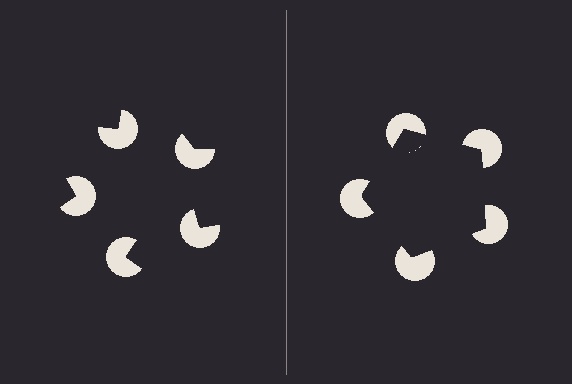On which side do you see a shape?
An illusory pentagon appears on the right side. On the left side the wedge cuts are rotated, so no coherent shape forms.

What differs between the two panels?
The pac-man discs are positioned identically on both sides; only the wedge orientations differ. On the right they align to a pentagon; on the left they are misaligned.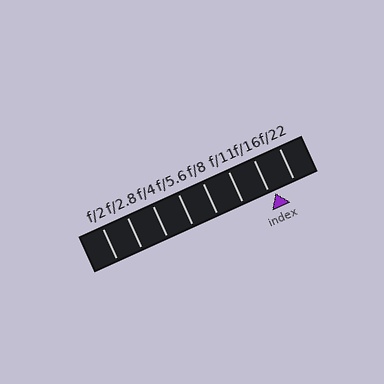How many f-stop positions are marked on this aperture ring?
There are 8 f-stop positions marked.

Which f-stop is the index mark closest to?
The index mark is closest to f/16.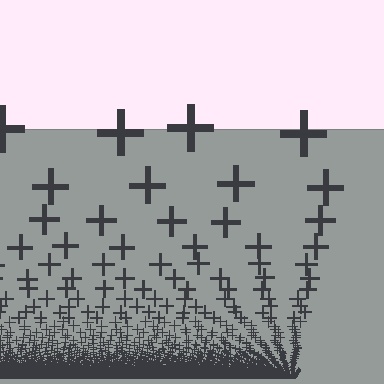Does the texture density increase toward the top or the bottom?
Density increases toward the bottom.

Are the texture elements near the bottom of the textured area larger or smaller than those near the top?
Smaller. The gradient is inverted — elements near the bottom are smaller and denser.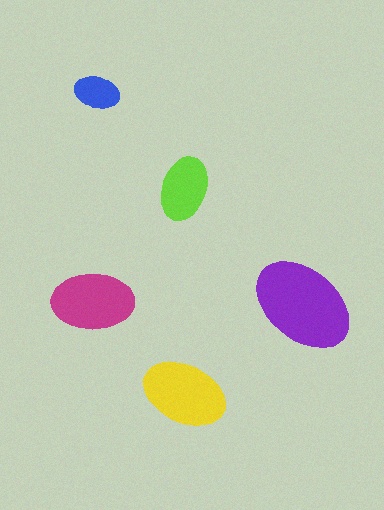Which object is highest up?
The blue ellipse is topmost.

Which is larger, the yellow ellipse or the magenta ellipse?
The yellow one.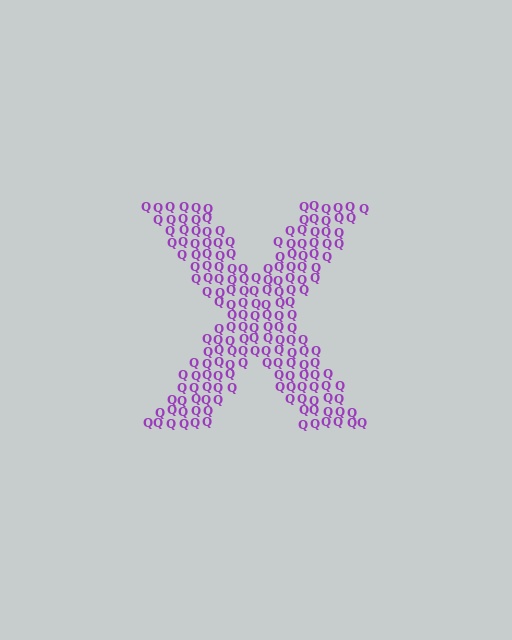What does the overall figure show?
The overall figure shows the letter X.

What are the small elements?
The small elements are letter Q's.